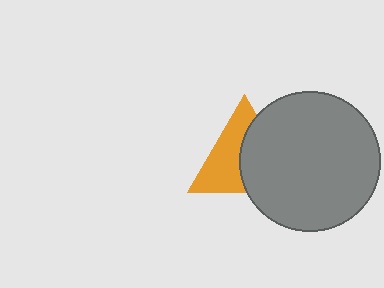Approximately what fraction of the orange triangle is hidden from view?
Roughly 49% of the orange triangle is hidden behind the gray circle.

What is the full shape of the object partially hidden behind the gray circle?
The partially hidden object is an orange triangle.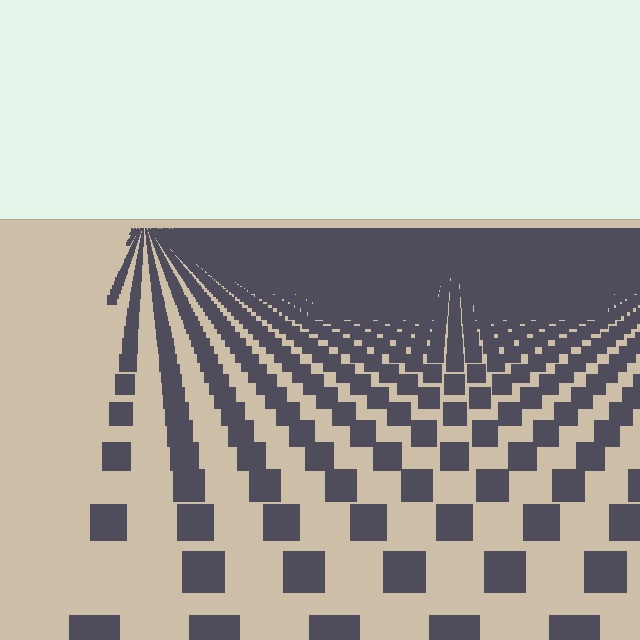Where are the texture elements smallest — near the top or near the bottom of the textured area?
Near the top.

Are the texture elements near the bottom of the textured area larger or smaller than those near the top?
Larger. Near the bottom, elements are closer to the viewer and appear at a bigger on-screen size.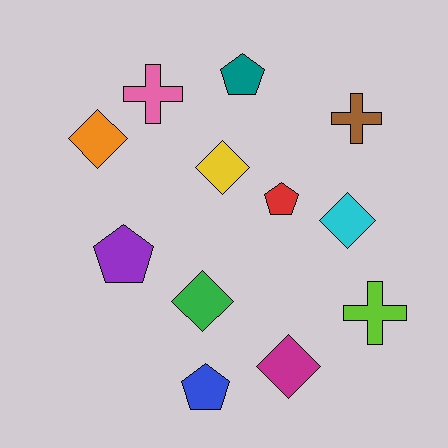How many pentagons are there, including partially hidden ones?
There are 4 pentagons.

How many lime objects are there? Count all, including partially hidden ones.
There is 1 lime object.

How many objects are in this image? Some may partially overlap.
There are 12 objects.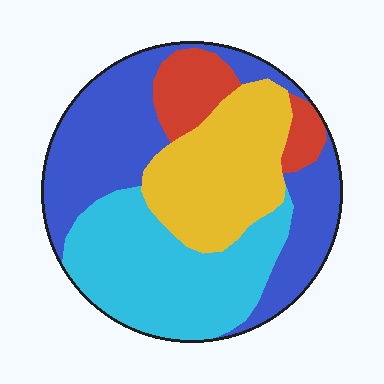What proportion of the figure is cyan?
Cyan takes up between a quarter and a half of the figure.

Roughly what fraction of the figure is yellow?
Yellow takes up less than a quarter of the figure.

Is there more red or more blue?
Blue.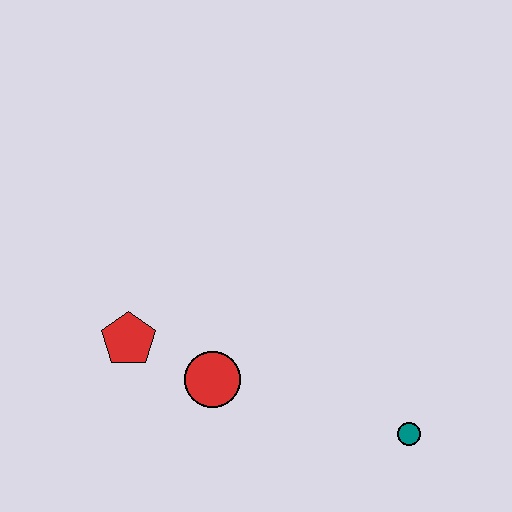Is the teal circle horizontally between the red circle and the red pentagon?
No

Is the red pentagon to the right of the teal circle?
No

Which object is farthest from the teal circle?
The red pentagon is farthest from the teal circle.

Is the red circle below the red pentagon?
Yes